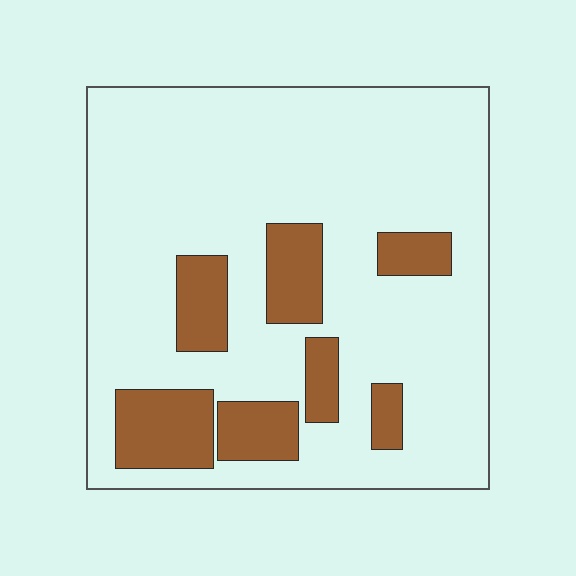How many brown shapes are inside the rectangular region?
7.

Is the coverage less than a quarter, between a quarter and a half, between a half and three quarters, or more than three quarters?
Less than a quarter.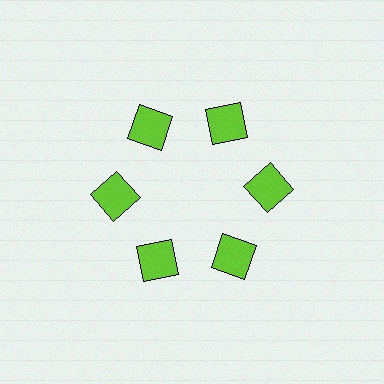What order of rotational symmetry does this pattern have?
This pattern has 6-fold rotational symmetry.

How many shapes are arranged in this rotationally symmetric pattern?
There are 6 shapes, arranged in 6 groups of 1.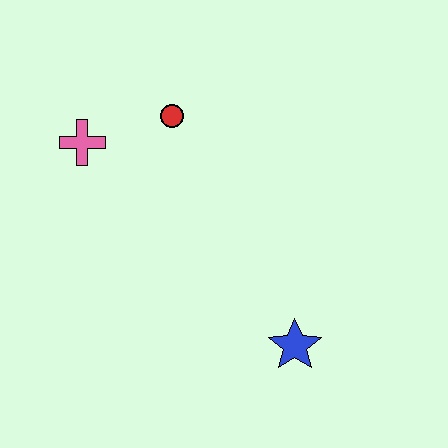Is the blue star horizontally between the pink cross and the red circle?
No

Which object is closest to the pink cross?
The red circle is closest to the pink cross.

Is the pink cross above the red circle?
No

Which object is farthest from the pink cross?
The blue star is farthest from the pink cross.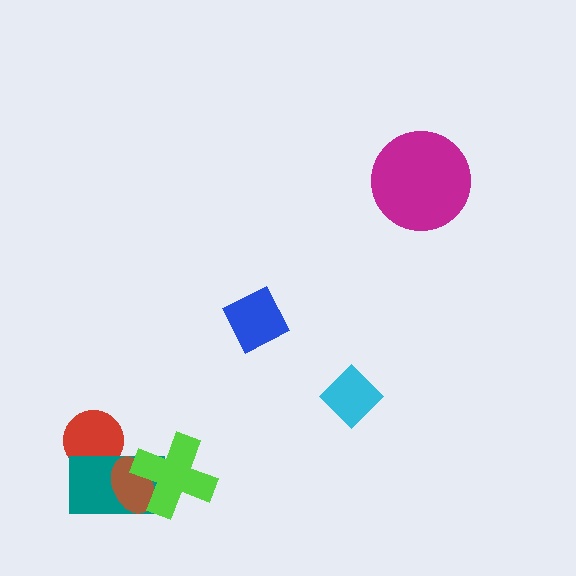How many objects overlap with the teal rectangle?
3 objects overlap with the teal rectangle.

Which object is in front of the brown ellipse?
The lime cross is in front of the brown ellipse.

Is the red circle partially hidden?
Yes, it is partially covered by another shape.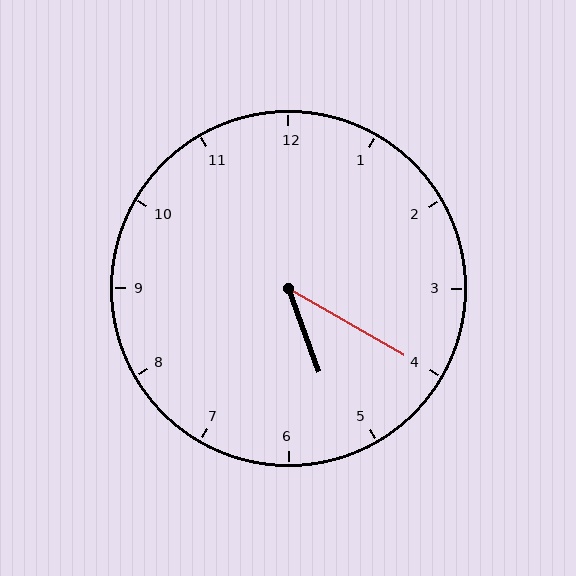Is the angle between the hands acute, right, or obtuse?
It is acute.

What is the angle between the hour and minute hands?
Approximately 40 degrees.